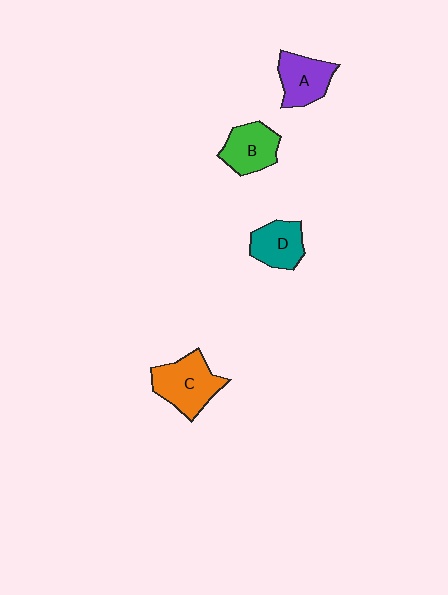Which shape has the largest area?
Shape C (orange).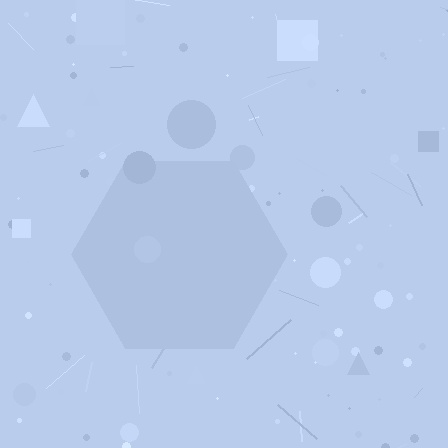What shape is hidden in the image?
A hexagon is hidden in the image.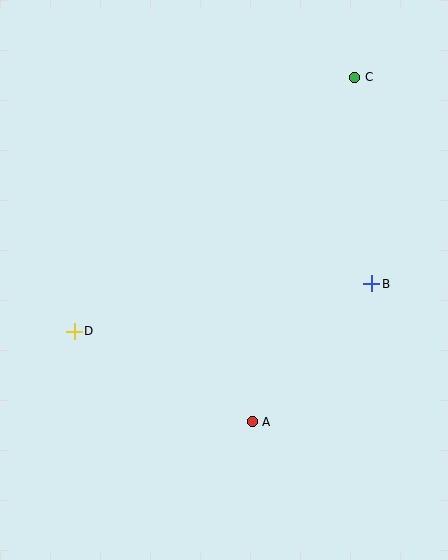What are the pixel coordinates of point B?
Point B is at (372, 284).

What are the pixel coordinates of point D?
Point D is at (74, 331).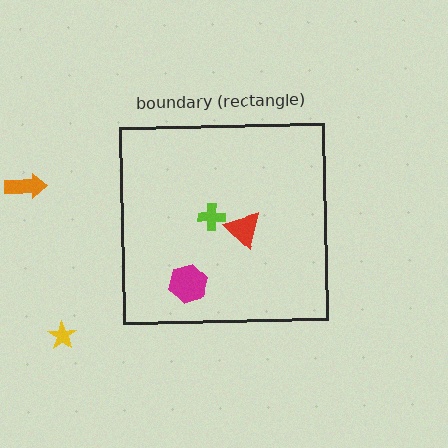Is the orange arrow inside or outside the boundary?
Outside.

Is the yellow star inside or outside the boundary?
Outside.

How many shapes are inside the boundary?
3 inside, 2 outside.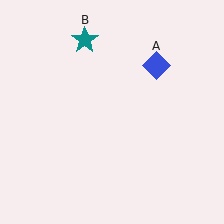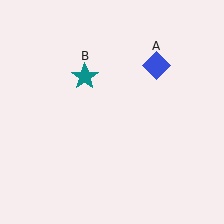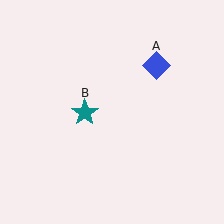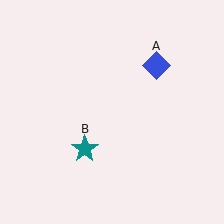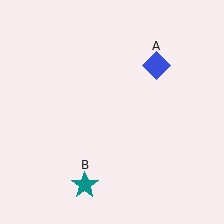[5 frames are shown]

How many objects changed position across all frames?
1 object changed position: teal star (object B).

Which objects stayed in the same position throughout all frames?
Blue diamond (object A) remained stationary.